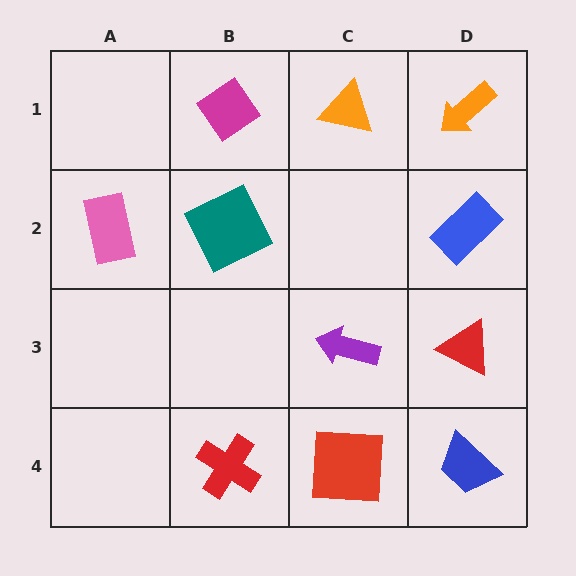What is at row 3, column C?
A purple arrow.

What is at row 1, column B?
A magenta diamond.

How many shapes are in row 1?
3 shapes.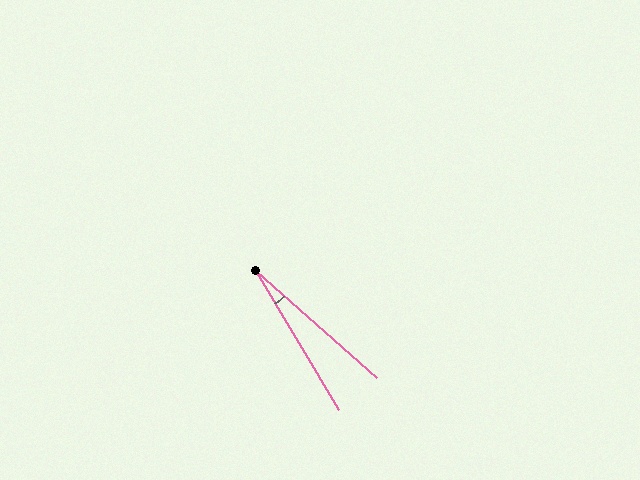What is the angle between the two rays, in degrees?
Approximately 18 degrees.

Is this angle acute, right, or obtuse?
It is acute.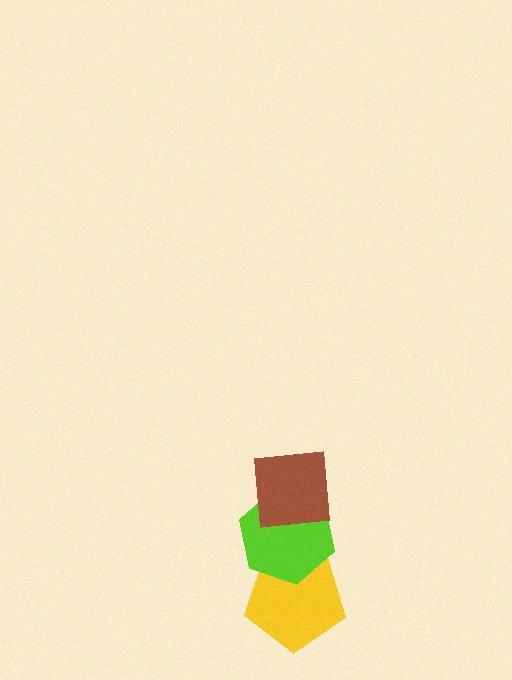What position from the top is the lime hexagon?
The lime hexagon is 2nd from the top.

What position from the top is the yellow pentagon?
The yellow pentagon is 3rd from the top.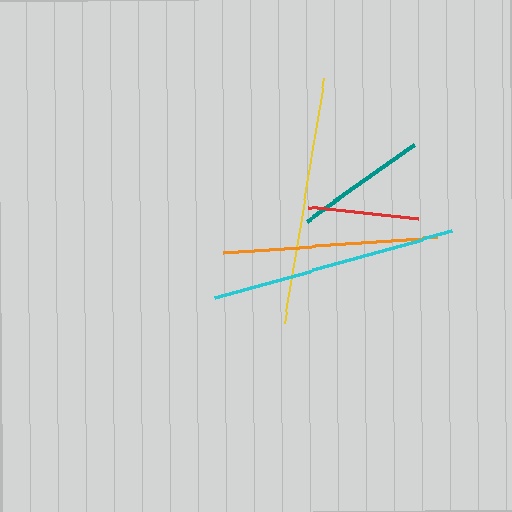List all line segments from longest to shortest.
From longest to shortest: yellow, cyan, orange, teal, red.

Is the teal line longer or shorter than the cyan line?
The cyan line is longer than the teal line.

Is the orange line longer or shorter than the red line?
The orange line is longer than the red line.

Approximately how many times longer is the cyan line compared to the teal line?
The cyan line is approximately 1.9 times the length of the teal line.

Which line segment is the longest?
The yellow line is the longest at approximately 248 pixels.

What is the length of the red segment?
The red segment is approximately 111 pixels long.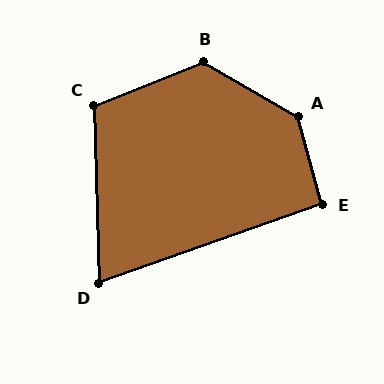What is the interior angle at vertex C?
Approximately 110 degrees (obtuse).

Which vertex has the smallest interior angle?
D, at approximately 72 degrees.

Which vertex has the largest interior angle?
A, at approximately 135 degrees.